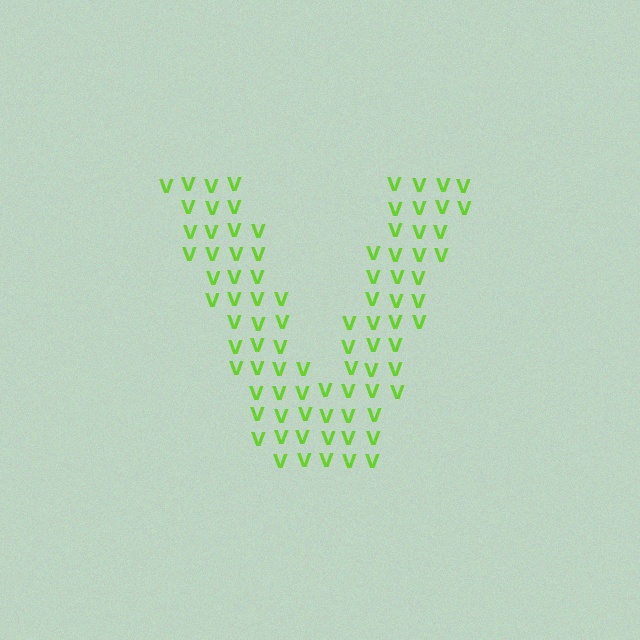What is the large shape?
The large shape is the letter V.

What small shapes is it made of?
It is made of small letter V's.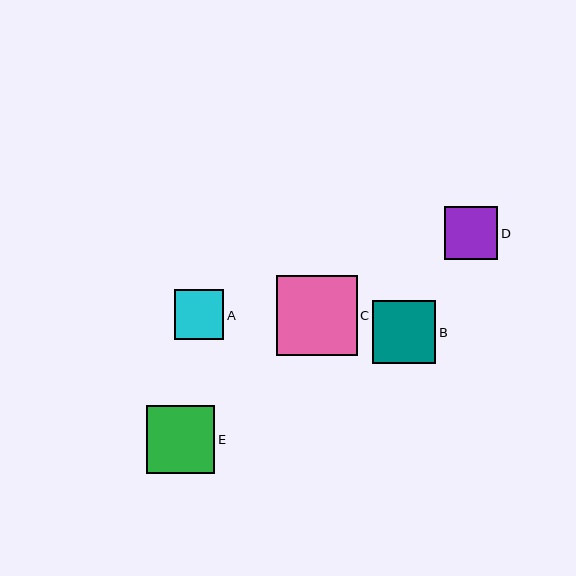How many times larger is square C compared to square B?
Square C is approximately 1.3 times the size of square B.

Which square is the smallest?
Square A is the smallest with a size of approximately 50 pixels.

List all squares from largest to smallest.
From largest to smallest: C, E, B, D, A.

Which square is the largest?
Square C is the largest with a size of approximately 80 pixels.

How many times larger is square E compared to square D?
Square E is approximately 1.3 times the size of square D.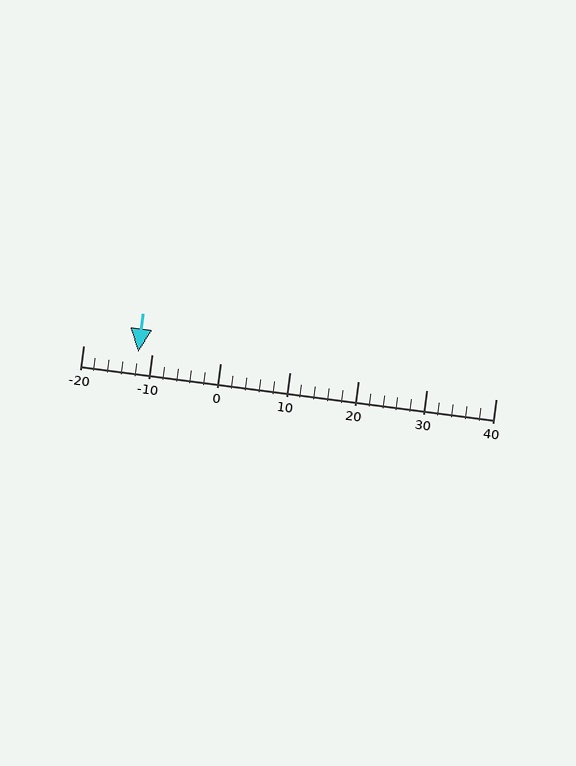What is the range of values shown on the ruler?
The ruler shows values from -20 to 40.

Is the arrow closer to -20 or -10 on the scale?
The arrow is closer to -10.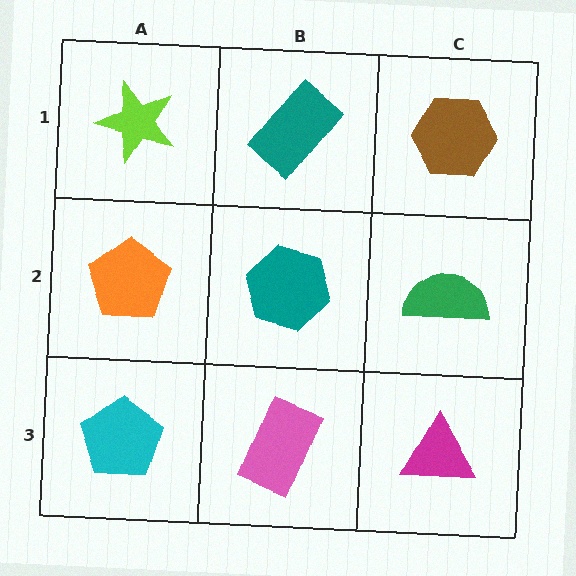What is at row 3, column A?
A cyan pentagon.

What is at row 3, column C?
A magenta triangle.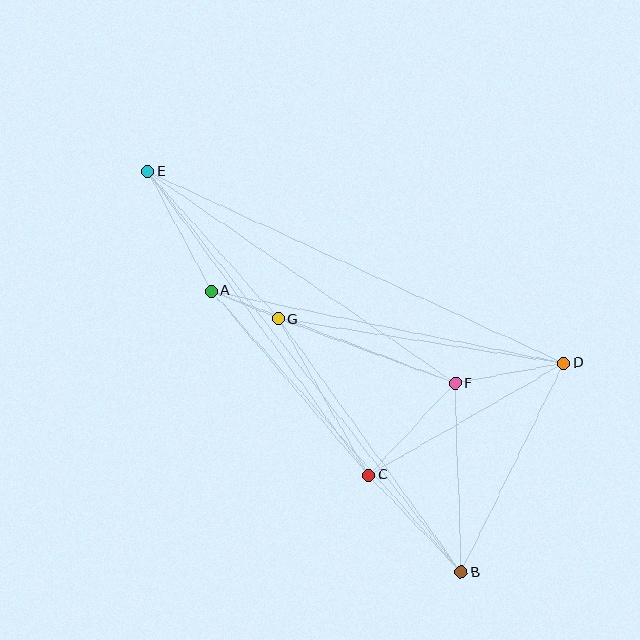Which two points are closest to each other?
Points A and G are closest to each other.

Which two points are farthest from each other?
Points B and E are farthest from each other.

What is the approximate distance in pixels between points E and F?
The distance between E and F is approximately 373 pixels.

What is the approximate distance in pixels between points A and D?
The distance between A and D is approximately 359 pixels.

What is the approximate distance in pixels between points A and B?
The distance between A and B is approximately 376 pixels.